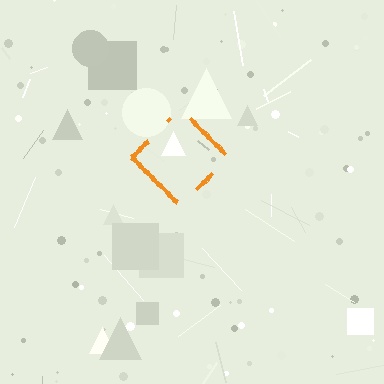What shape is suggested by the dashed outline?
The dashed outline suggests a diamond.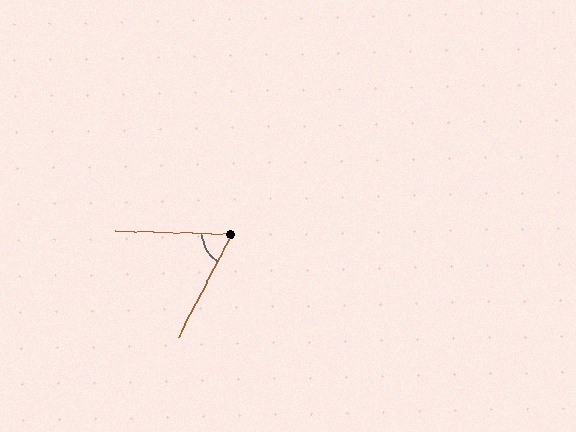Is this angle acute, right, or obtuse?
It is acute.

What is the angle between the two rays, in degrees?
Approximately 64 degrees.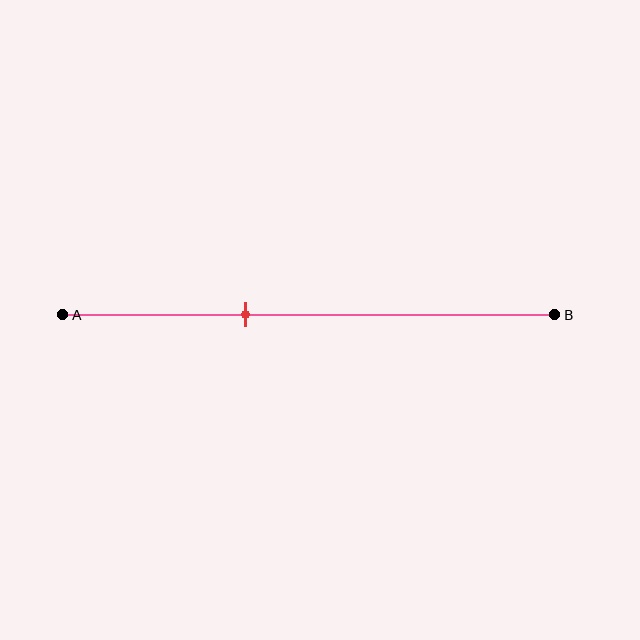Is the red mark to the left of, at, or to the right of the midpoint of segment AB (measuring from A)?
The red mark is to the left of the midpoint of segment AB.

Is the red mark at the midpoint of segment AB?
No, the mark is at about 35% from A, not at the 50% midpoint.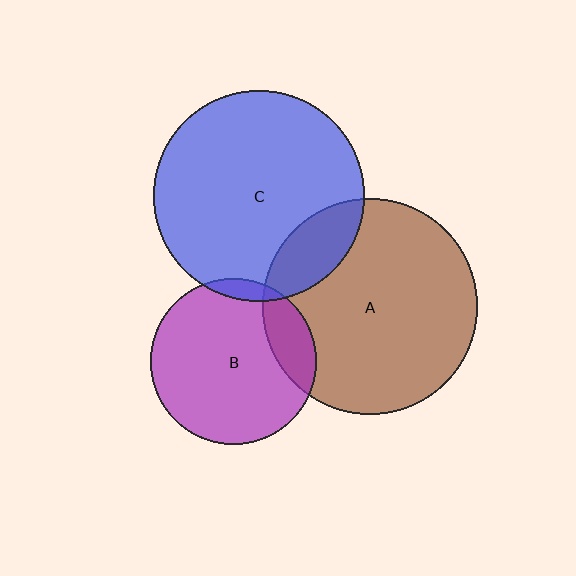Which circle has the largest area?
Circle A (brown).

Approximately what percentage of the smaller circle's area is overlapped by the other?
Approximately 15%.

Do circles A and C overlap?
Yes.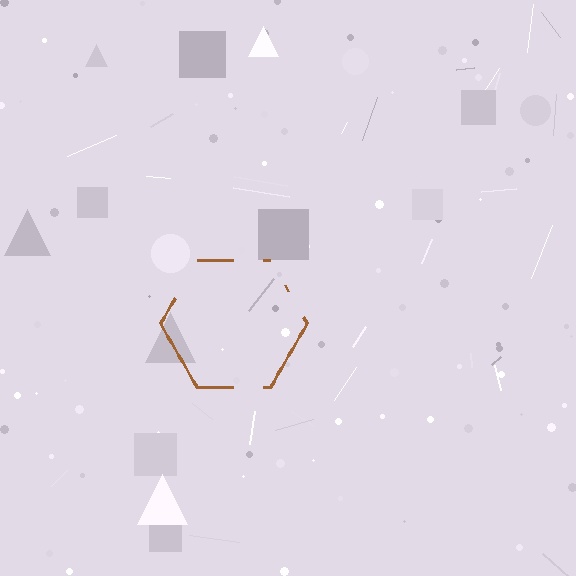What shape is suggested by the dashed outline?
The dashed outline suggests a hexagon.